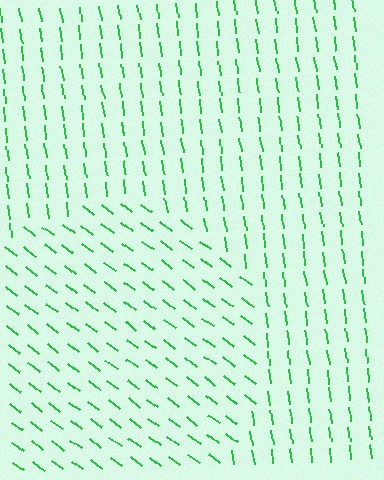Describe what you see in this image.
The image is filled with small green line segments. A circle region in the image has lines oriented differently from the surrounding lines, creating a visible texture boundary.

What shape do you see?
I see a circle.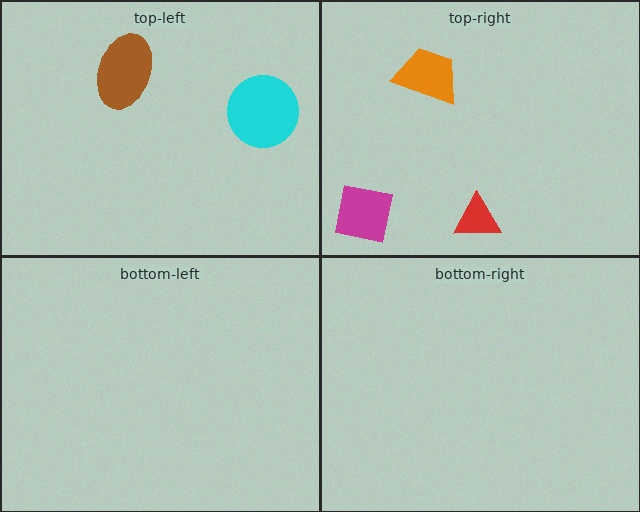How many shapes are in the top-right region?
3.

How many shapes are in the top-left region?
2.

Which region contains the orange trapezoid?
The top-right region.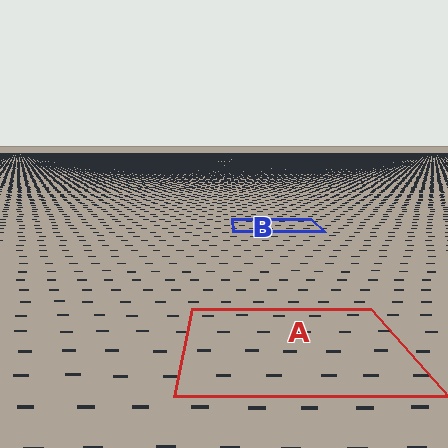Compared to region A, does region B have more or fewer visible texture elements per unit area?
Region B has more texture elements per unit area — they are packed more densely because it is farther away.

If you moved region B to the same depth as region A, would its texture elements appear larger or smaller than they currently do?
They would appear larger. At a closer depth, the same texture elements are projected at a bigger on-screen size.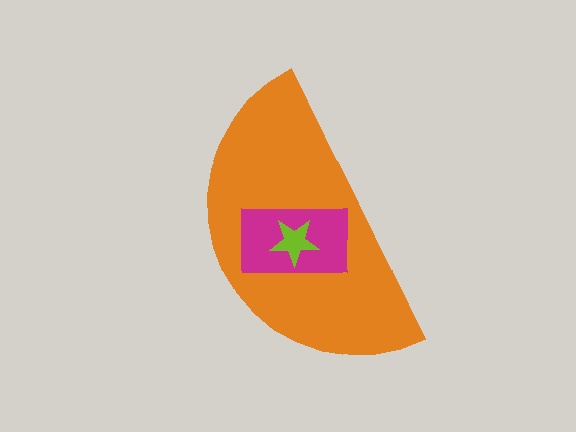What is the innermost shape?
The lime star.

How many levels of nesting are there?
3.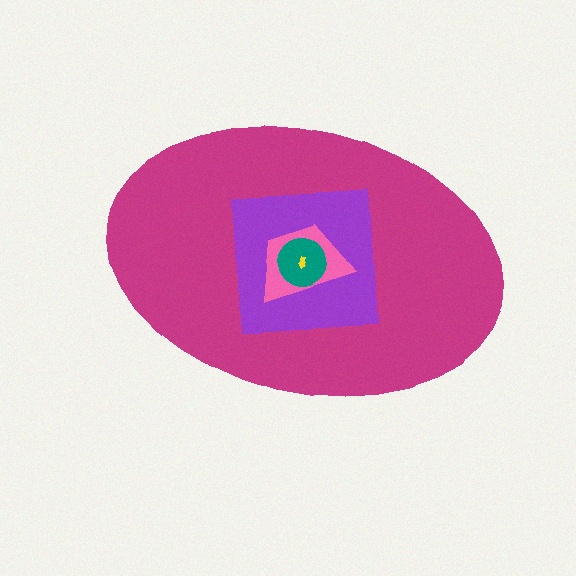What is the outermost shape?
The magenta ellipse.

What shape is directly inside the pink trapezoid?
The teal circle.